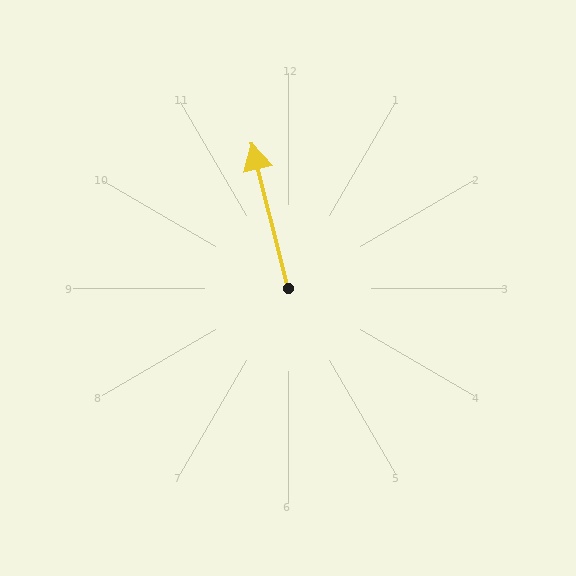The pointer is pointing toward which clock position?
Roughly 12 o'clock.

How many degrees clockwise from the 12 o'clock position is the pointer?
Approximately 346 degrees.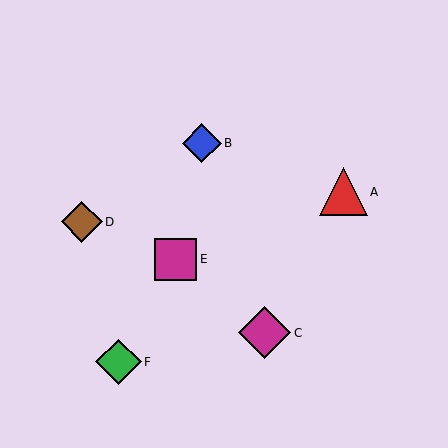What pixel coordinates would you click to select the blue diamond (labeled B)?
Click at (202, 143) to select the blue diamond B.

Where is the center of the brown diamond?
The center of the brown diamond is at (82, 222).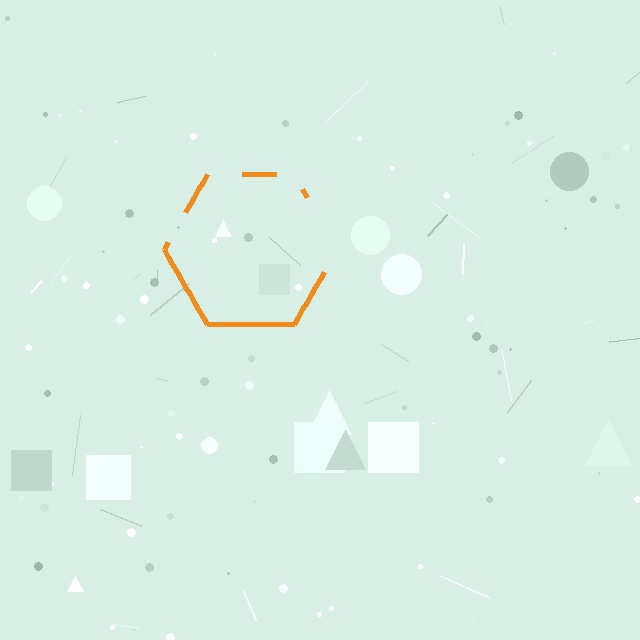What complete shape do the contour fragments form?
The contour fragments form a hexagon.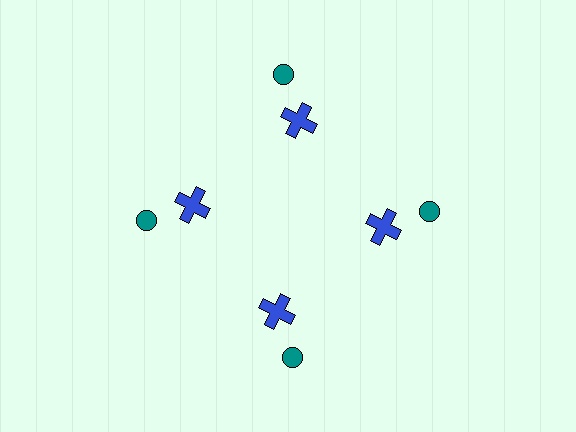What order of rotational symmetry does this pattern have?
This pattern has 4-fold rotational symmetry.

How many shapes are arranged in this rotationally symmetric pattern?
There are 8 shapes, arranged in 4 groups of 2.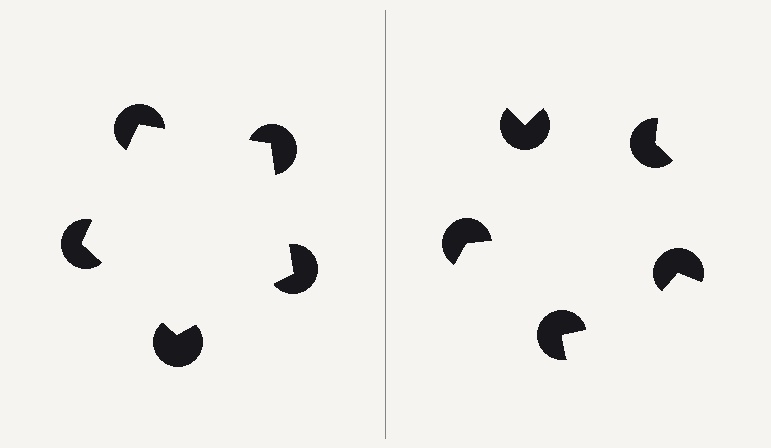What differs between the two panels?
The pac-man discs are positioned identically on both sides; only the wedge orientations differ. On the left they align to a pentagon; on the right they are misaligned.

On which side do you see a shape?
An illusory pentagon appears on the left side. On the right side the wedge cuts are rotated, so no coherent shape forms.